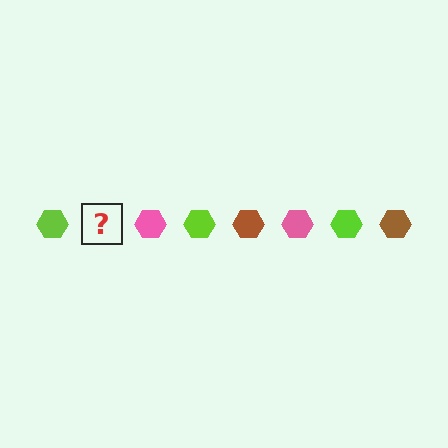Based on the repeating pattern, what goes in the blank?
The blank should be a brown hexagon.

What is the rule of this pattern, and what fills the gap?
The rule is that the pattern cycles through lime, brown, pink hexagons. The gap should be filled with a brown hexagon.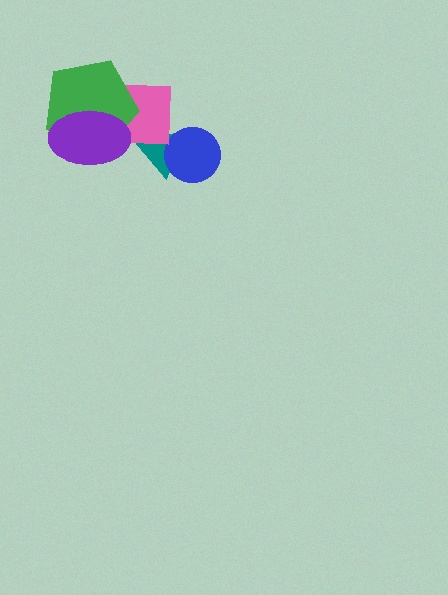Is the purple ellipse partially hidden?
No, no other shape covers it.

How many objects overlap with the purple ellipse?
2 objects overlap with the purple ellipse.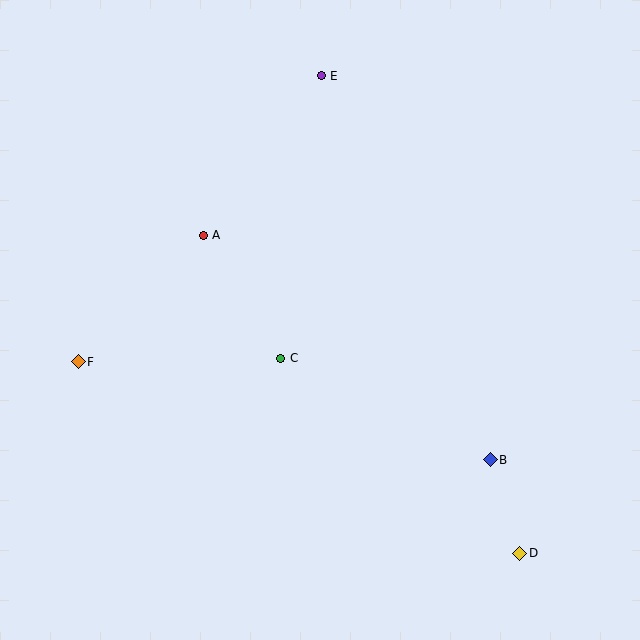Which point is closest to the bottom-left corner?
Point F is closest to the bottom-left corner.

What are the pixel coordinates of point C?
Point C is at (281, 358).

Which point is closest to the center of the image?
Point C at (281, 358) is closest to the center.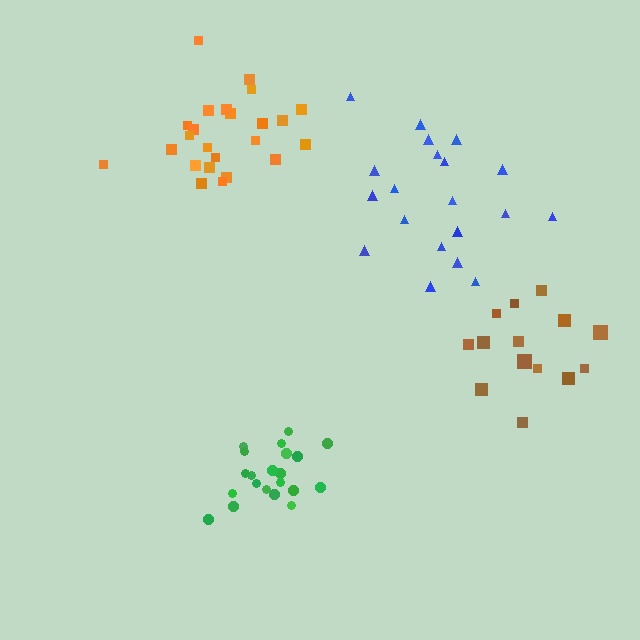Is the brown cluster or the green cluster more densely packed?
Green.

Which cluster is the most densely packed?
Green.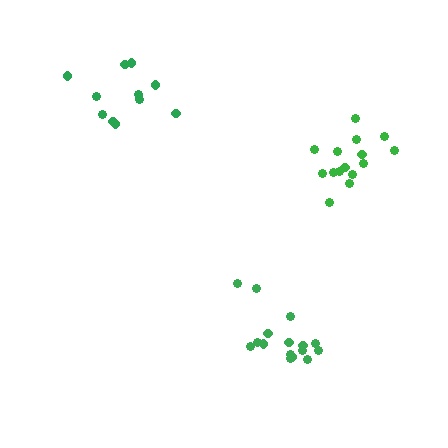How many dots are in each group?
Group 1: 15 dots, Group 2: 11 dots, Group 3: 16 dots (42 total).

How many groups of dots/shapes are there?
There are 3 groups.